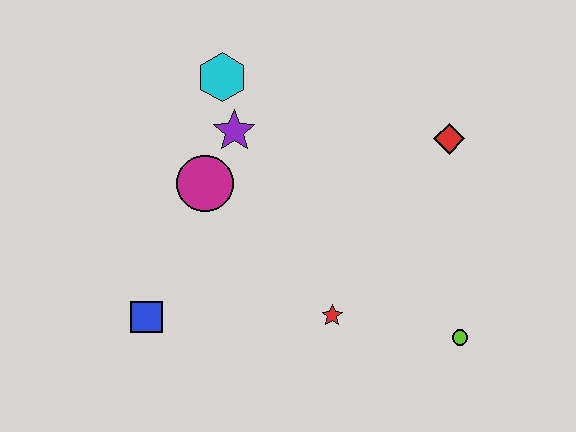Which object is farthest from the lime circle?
The cyan hexagon is farthest from the lime circle.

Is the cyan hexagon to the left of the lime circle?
Yes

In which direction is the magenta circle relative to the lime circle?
The magenta circle is to the left of the lime circle.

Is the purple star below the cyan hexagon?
Yes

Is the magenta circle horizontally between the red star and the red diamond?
No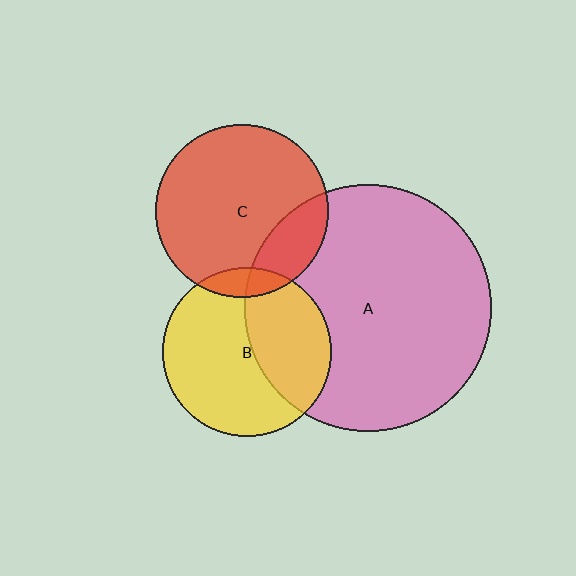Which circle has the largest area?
Circle A (pink).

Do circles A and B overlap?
Yes.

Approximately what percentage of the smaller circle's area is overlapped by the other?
Approximately 40%.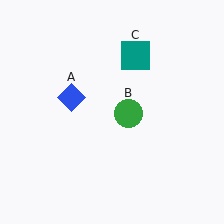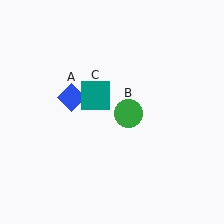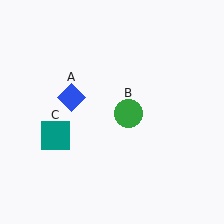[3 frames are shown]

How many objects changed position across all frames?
1 object changed position: teal square (object C).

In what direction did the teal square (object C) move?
The teal square (object C) moved down and to the left.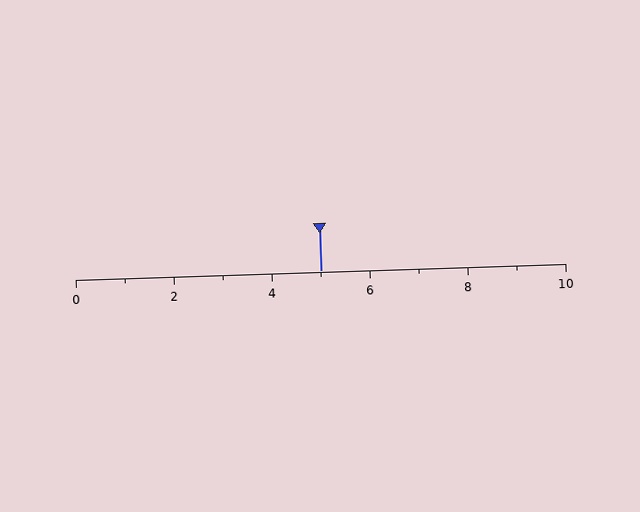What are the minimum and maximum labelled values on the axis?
The axis runs from 0 to 10.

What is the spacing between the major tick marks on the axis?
The major ticks are spaced 2 apart.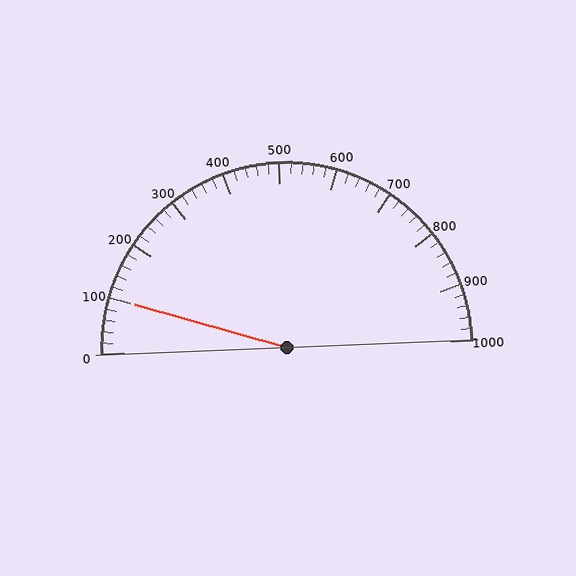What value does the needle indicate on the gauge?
The needle indicates approximately 100.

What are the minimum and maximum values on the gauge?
The gauge ranges from 0 to 1000.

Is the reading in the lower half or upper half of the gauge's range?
The reading is in the lower half of the range (0 to 1000).